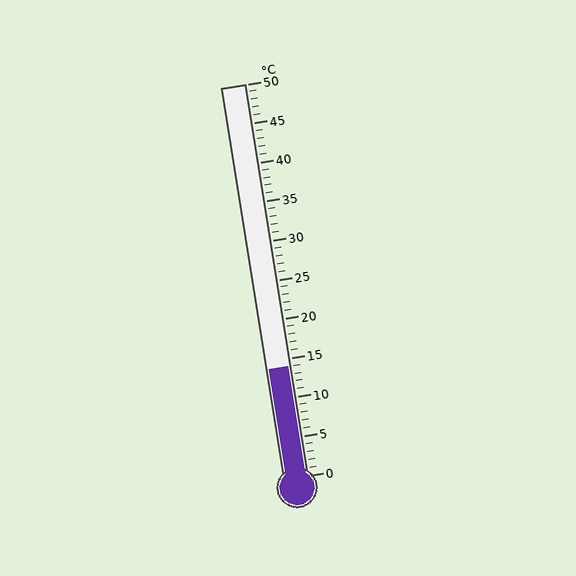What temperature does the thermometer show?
The thermometer shows approximately 14°C.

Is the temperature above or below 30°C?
The temperature is below 30°C.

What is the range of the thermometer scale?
The thermometer scale ranges from 0°C to 50°C.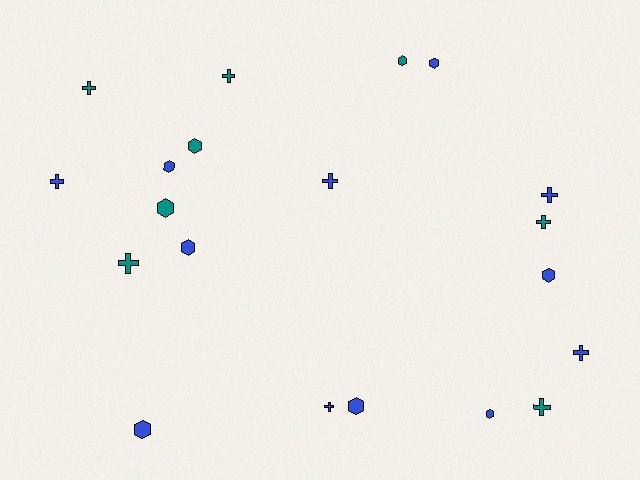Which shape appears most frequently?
Cross, with 10 objects.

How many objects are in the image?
There are 20 objects.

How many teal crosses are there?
There are 5 teal crosses.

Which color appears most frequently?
Blue, with 12 objects.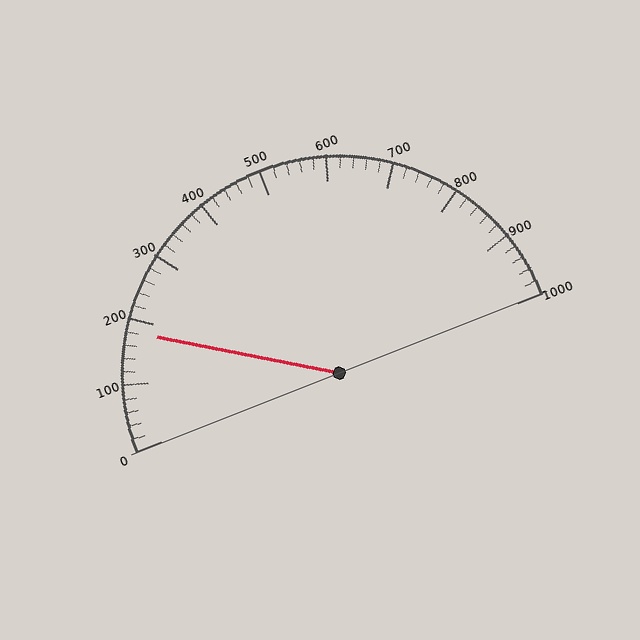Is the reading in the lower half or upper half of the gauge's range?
The reading is in the lower half of the range (0 to 1000).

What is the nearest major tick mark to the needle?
The nearest major tick mark is 200.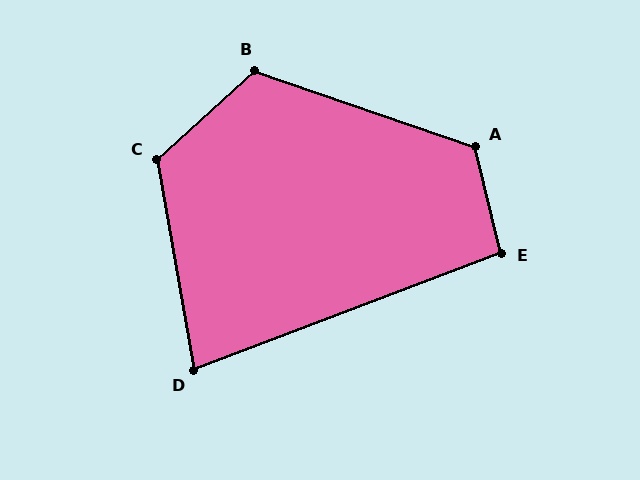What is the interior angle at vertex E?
Approximately 97 degrees (obtuse).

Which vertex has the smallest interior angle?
D, at approximately 79 degrees.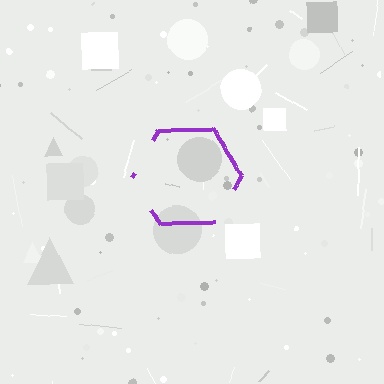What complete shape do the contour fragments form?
The contour fragments form a hexagon.